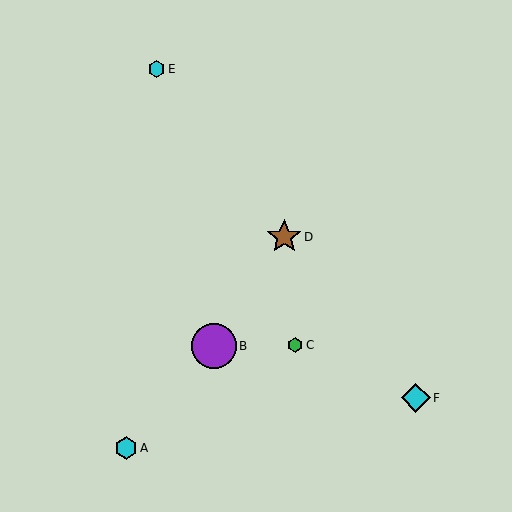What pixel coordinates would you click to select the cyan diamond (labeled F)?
Click at (416, 398) to select the cyan diamond F.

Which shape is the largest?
The purple circle (labeled B) is the largest.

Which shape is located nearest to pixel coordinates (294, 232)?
The brown star (labeled D) at (284, 237) is nearest to that location.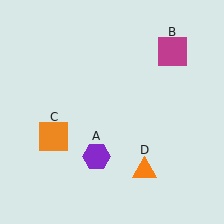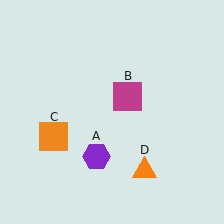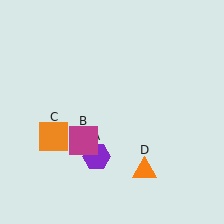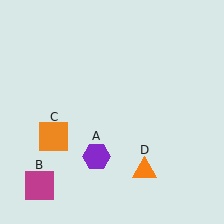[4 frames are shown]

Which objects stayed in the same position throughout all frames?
Purple hexagon (object A) and orange square (object C) and orange triangle (object D) remained stationary.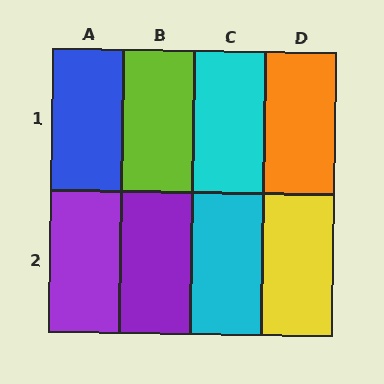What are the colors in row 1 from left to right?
Blue, lime, cyan, orange.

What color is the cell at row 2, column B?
Purple.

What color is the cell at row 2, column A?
Purple.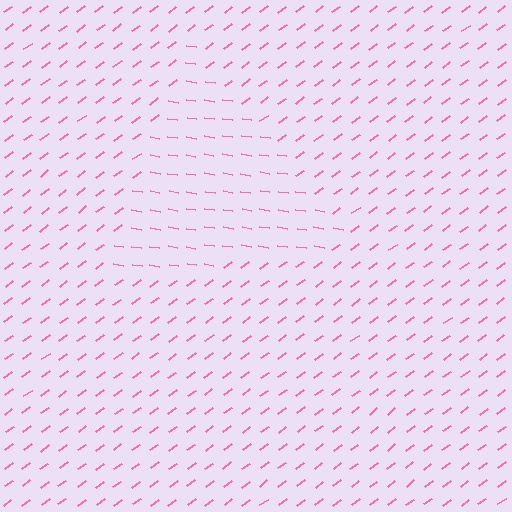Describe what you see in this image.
The image is filled with small pink line segments. A triangle region in the image has lines oriented differently from the surrounding lines, creating a visible texture boundary.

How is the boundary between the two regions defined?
The boundary is defined purely by a change in line orientation (approximately 45 degrees difference). All lines are the same color and thickness.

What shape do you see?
I see a triangle.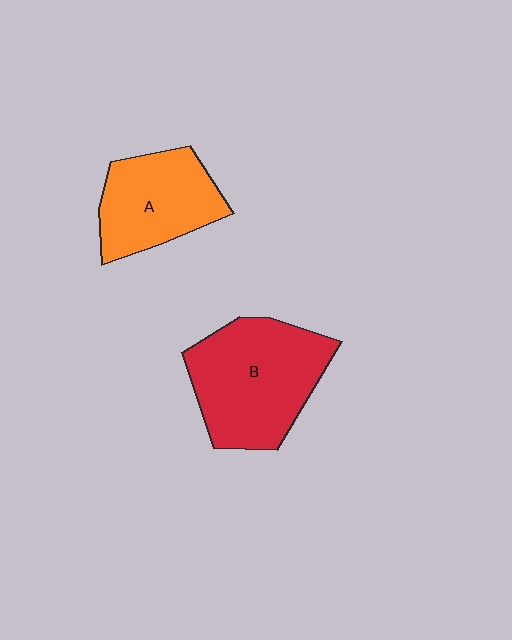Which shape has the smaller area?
Shape A (orange).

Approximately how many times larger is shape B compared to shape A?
Approximately 1.4 times.